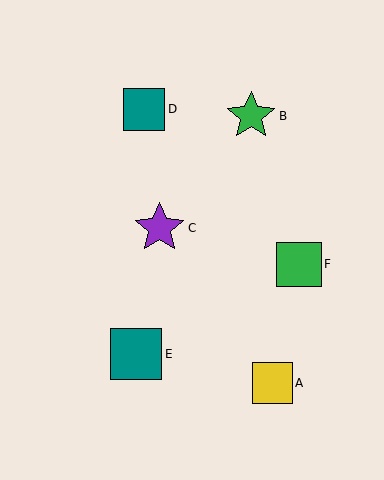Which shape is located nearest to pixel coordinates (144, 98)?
The teal square (labeled D) at (144, 109) is nearest to that location.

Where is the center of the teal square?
The center of the teal square is at (144, 109).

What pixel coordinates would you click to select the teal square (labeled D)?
Click at (144, 109) to select the teal square D.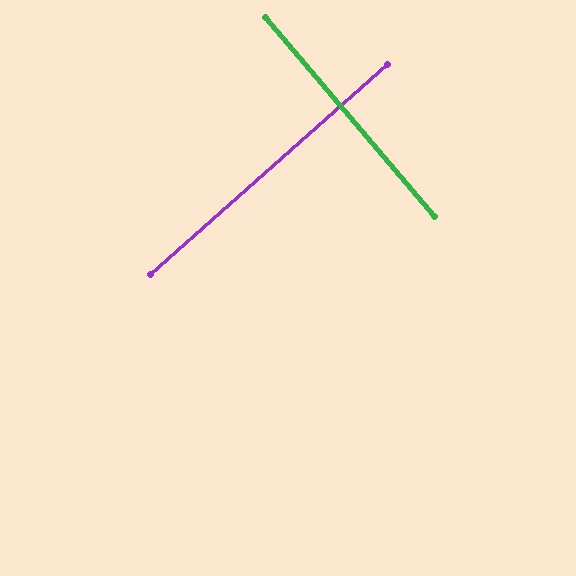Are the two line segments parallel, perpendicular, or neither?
Perpendicular — they meet at approximately 89°.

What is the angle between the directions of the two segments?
Approximately 89 degrees.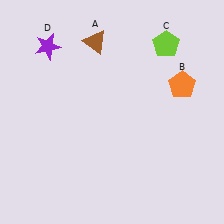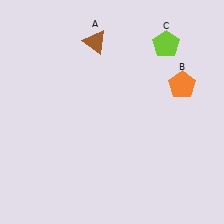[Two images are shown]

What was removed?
The purple star (D) was removed in Image 2.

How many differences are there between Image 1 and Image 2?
There is 1 difference between the two images.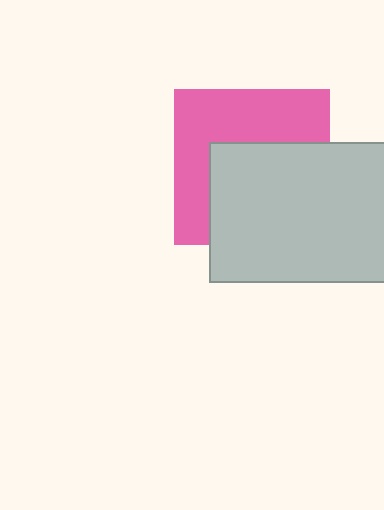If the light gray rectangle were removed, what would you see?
You would see the complete pink square.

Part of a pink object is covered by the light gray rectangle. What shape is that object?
It is a square.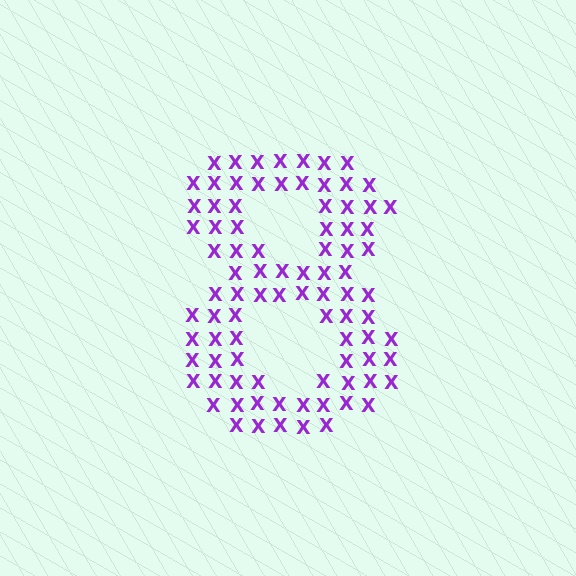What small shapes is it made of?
It is made of small letter X's.